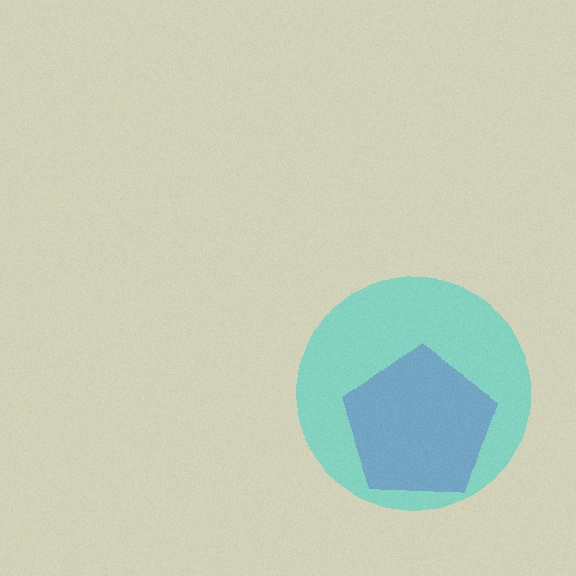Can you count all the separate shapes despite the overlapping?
Yes, there are 2 separate shapes.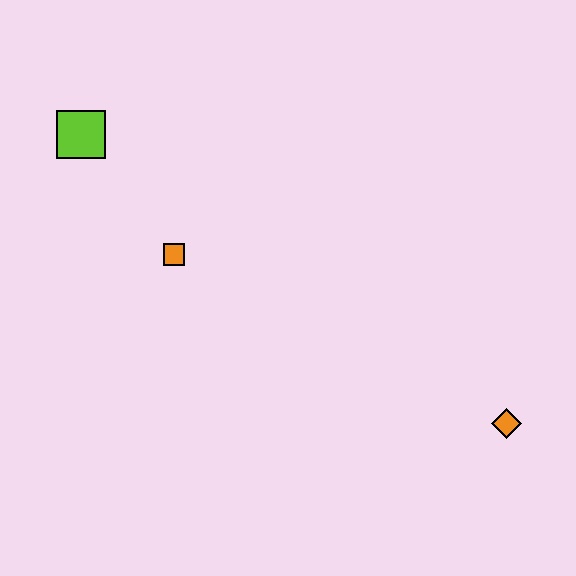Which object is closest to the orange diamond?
The orange square is closest to the orange diamond.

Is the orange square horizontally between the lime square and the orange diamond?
Yes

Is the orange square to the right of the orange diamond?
No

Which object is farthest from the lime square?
The orange diamond is farthest from the lime square.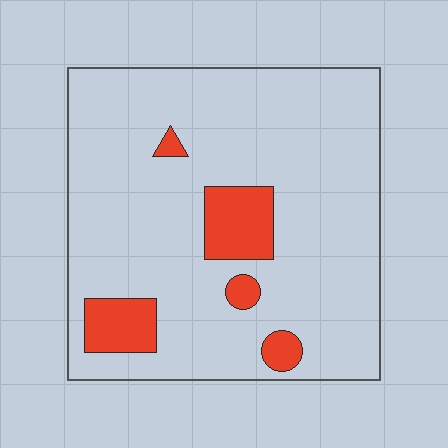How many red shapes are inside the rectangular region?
5.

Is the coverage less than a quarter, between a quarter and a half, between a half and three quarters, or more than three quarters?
Less than a quarter.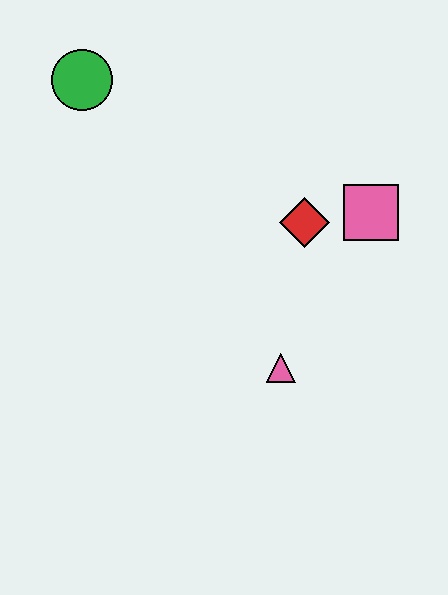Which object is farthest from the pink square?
The green circle is farthest from the pink square.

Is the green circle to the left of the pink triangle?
Yes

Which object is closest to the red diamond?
The pink square is closest to the red diamond.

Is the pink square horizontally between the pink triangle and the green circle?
No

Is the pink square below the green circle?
Yes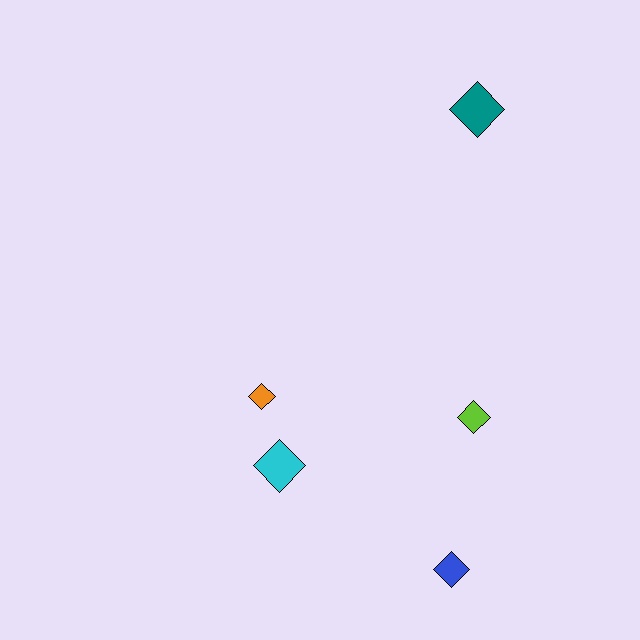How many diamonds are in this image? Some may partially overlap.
There are 5 diamonds.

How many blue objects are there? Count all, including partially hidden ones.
There is 1 blue object.